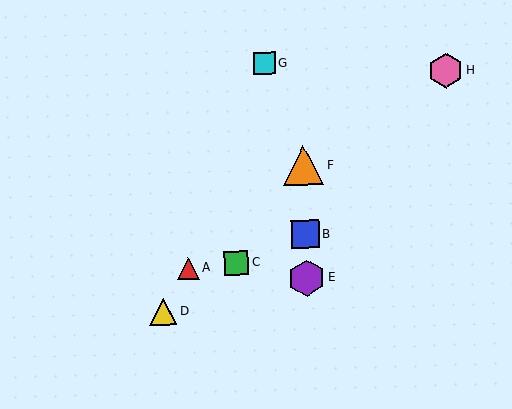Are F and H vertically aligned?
No, F is at x≈303 and H is at x≈446.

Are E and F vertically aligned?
Yes, both are at x≈307.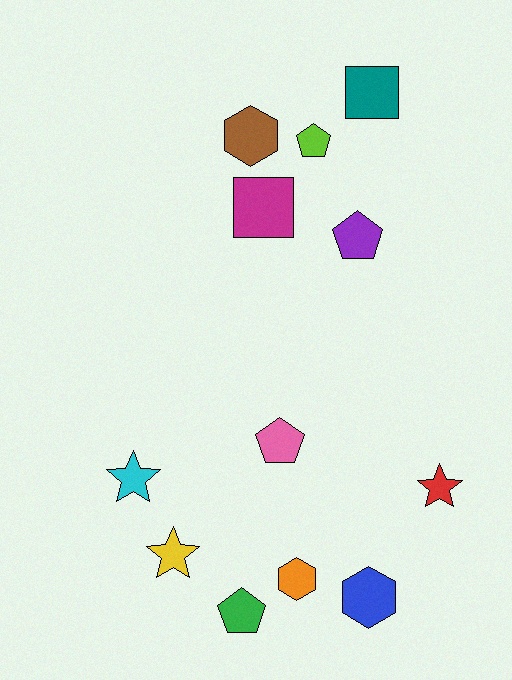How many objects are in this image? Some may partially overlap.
There are 12 objects.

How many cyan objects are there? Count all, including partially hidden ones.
There is 1 cyan object.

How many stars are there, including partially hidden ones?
There are 3 stars.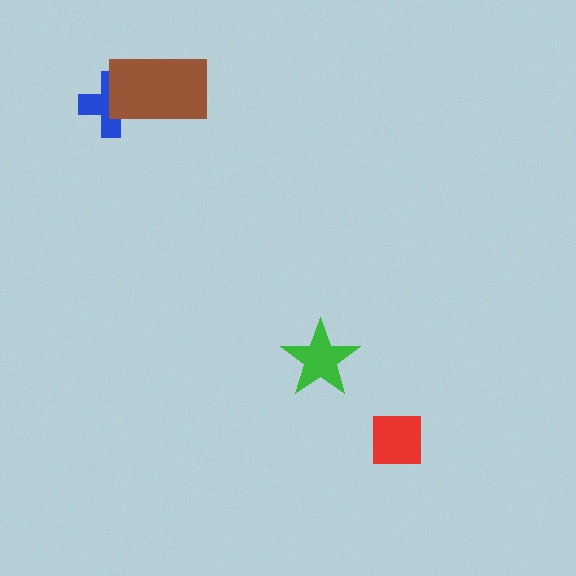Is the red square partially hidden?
No, no other shape covers it.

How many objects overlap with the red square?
0 objects overlap with the red square.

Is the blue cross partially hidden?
Yes, it is partially covered by another shape.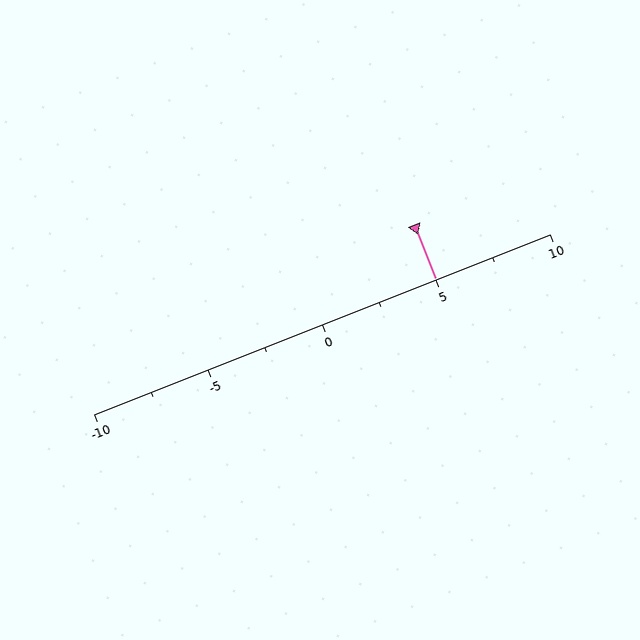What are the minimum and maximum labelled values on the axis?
The axis runs from -10 to 10.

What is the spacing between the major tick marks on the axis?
The major ticks are spaced 5 apart.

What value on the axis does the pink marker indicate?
The marker indicates approximately 5.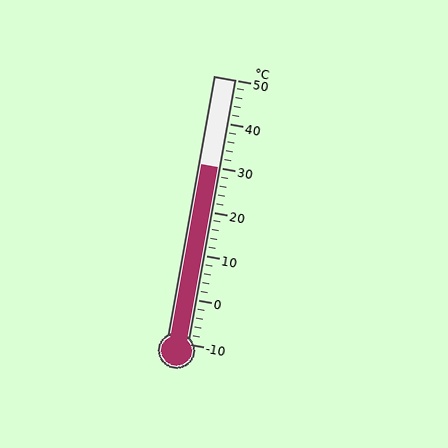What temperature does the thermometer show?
The thermometer shows approximately 30°C.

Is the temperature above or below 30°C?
The temperature is at 30°C.